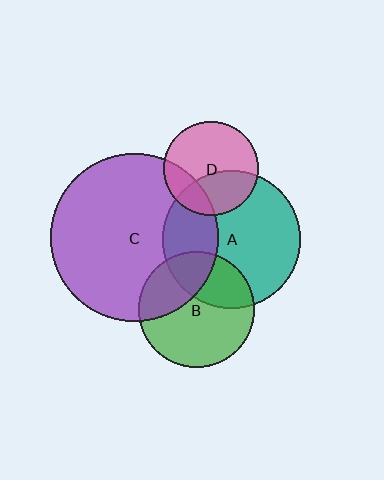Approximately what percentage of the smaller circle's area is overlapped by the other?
Approximately 30%.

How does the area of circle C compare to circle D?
Approximately 3.1 times.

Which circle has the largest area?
Circle C (purple).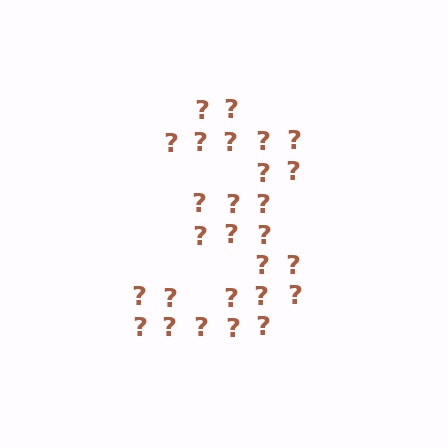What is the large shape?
The large shape is the digit 3.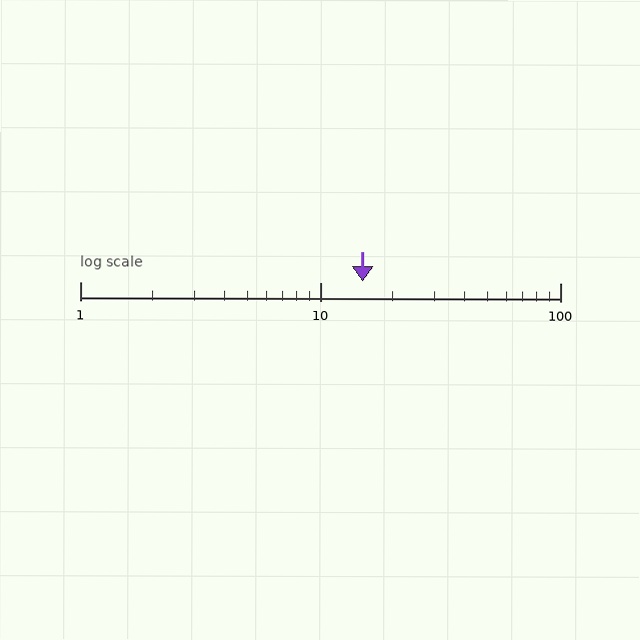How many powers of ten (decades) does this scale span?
The scale spans 2 decades, from 1 to 100.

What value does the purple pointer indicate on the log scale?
The pointer indicates approximately 15.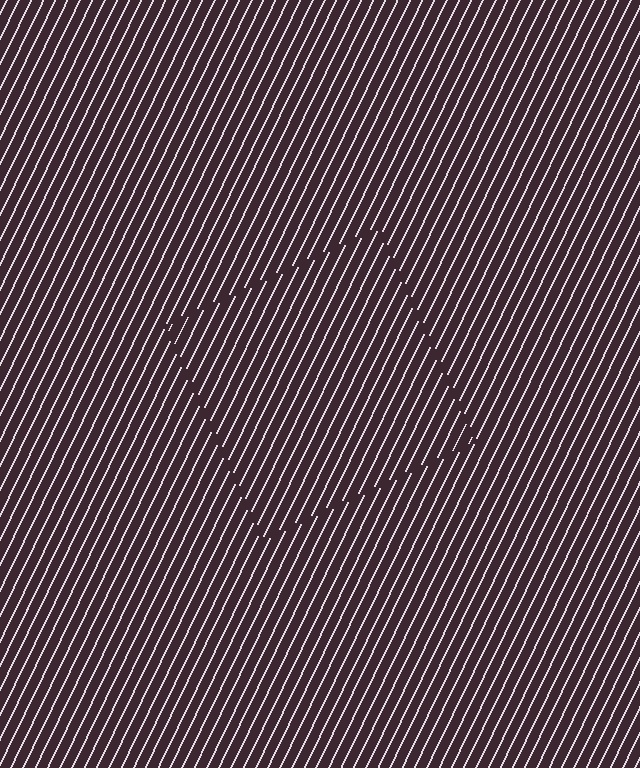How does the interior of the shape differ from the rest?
The interior of the shape contains the same grating, shifted by half a period — the contour is defined by the phase discontinuity where line-ends from the inner and outer gratings abut.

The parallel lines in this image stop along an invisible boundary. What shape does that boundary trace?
An illusory square. The interior of the shape contains the same grating, shifted by half a period — the contour is defined by the phase discontinuity where line-ends from the inner and outer gratings abut.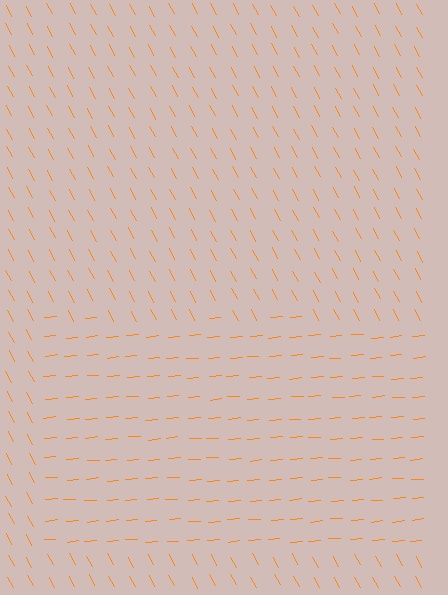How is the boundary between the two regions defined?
The boundary is defined purely by a change in line orientation (approximately 67 degrees difference). All lines are the same color and thickness.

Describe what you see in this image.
The image is filled with small orange line segments. A rectangle region in the image has lines oriented differently from the surrounding lines, creating a visible texture boundary.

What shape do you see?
I see a rectangle.